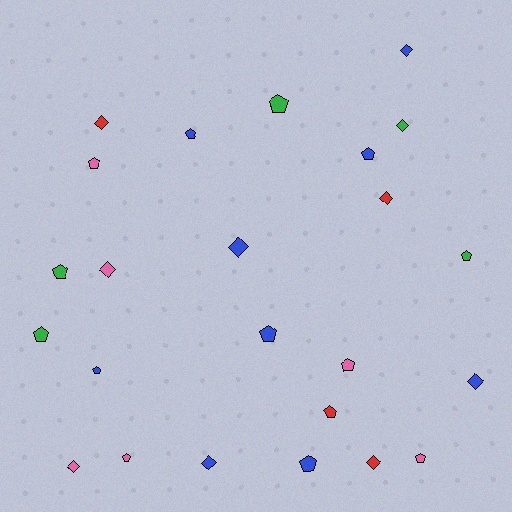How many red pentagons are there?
There is 1 red pentagon.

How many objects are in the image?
There are 24 objects.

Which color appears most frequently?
Blue, with 9 objects.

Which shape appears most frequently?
Pentagon, with 14 objects.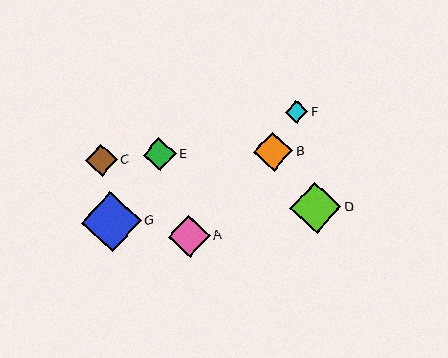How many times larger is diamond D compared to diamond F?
Diamond D is approximately 2.2 times the size of diamond F.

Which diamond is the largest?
Diamond G is the largest with a size of approximately 59 pixels.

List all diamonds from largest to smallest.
From largest to smallest: G, D, A, B, E, C, F.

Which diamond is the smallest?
Diamond F is the smallest with a size of approximately 23 pixels.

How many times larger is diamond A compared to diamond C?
Diamond A is approximately 1.3 times the size of diamond C.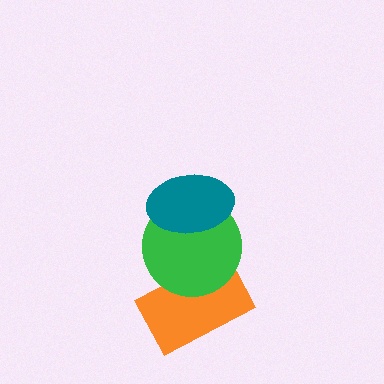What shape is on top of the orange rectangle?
The green circle is on top of the orange rectangle.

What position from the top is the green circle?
The green circle is 2nd from the top.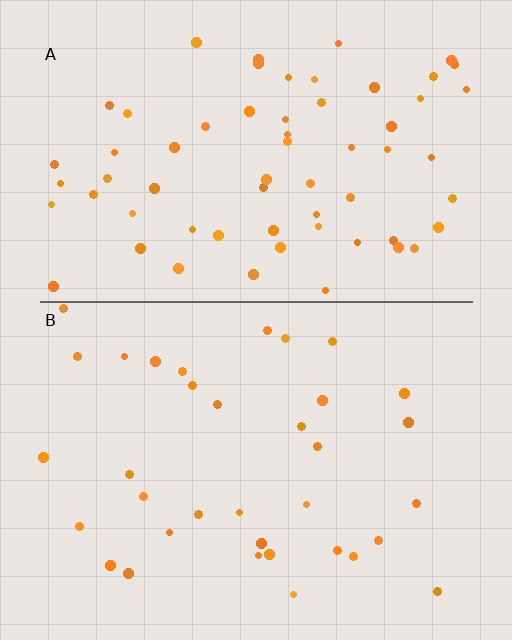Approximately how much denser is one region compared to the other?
Approximately 1.8× — region A over region B.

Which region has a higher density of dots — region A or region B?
A (the top).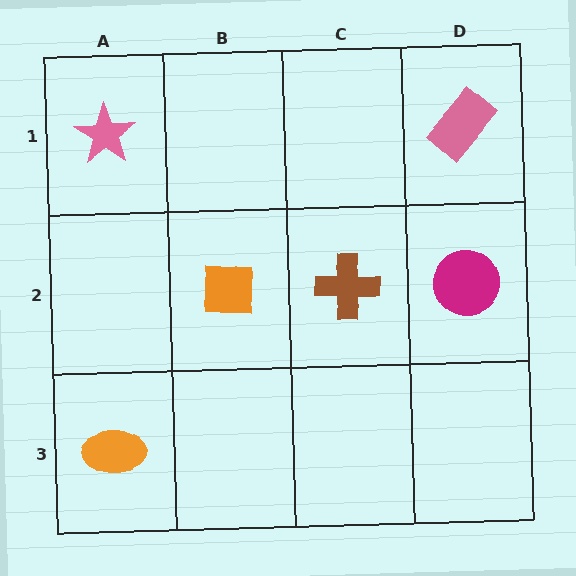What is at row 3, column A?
An orange ellipse.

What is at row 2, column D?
A magenta circle.